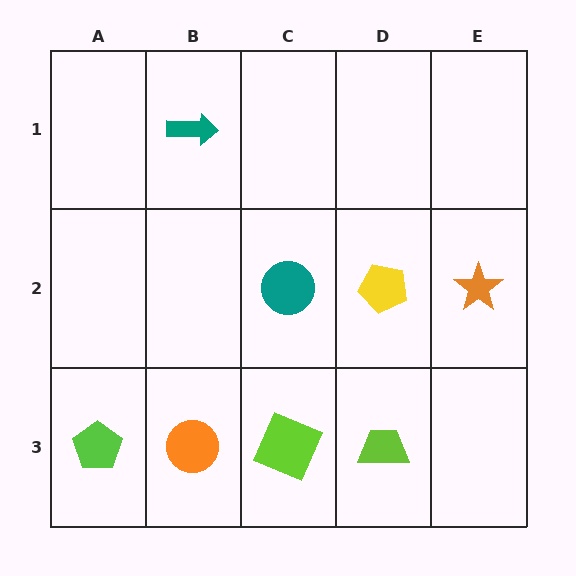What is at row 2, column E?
An orange star.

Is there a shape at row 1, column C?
No, that cell is empty.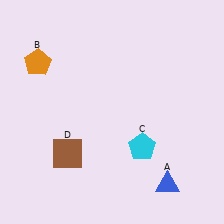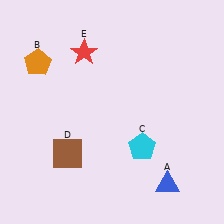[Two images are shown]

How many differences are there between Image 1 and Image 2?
There is 1 difference between the two images.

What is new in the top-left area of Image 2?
A red star (E) was added in the top-left area of Image 2.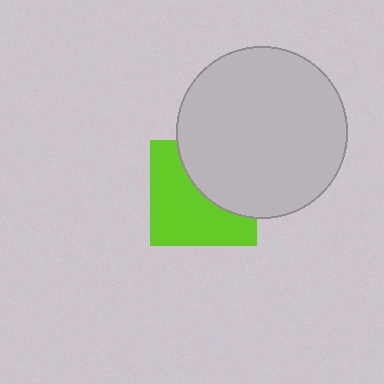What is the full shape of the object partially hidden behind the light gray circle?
The partially hidden object is a lime square.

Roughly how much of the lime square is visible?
About half of it is visible (roughly 57%).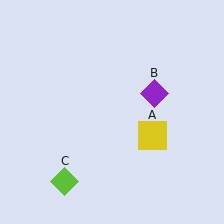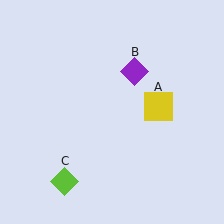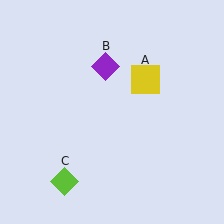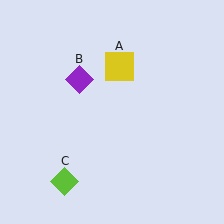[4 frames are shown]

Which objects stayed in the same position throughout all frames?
Lime diamond (object C) remained stationary.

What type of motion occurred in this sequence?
The yellow square (object A), purple diamond (object B) rotated counterclockwise around the center of the scene.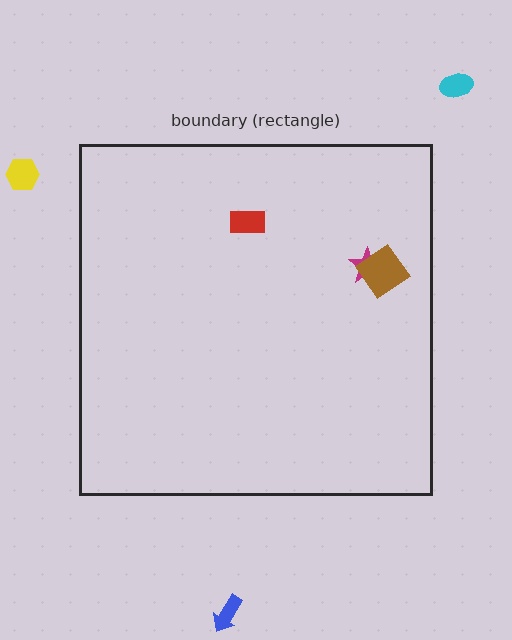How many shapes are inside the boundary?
3 inside, 3 outside.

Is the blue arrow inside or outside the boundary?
Outside.